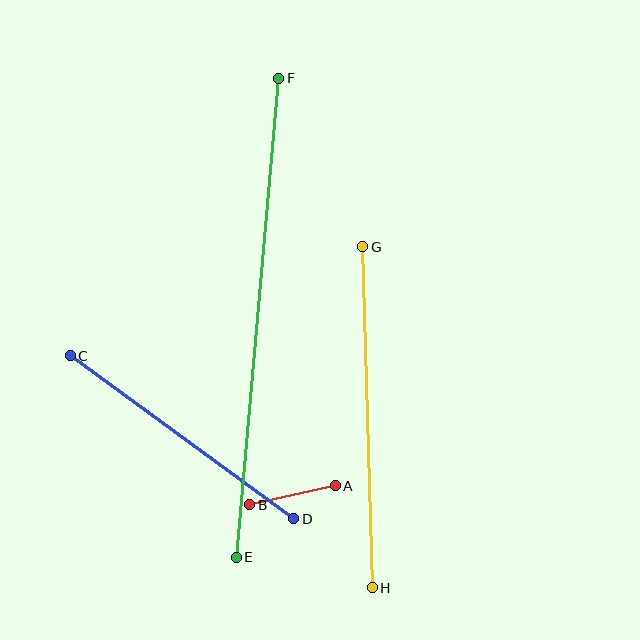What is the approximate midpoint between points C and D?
The midpoint is at approximately (182, 437) pixels.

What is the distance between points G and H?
The distance is approximately 341 pixels.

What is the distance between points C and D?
The distance is approximately 277 pixels.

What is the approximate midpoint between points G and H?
The midpoint is at approximately (367, 417) pixels.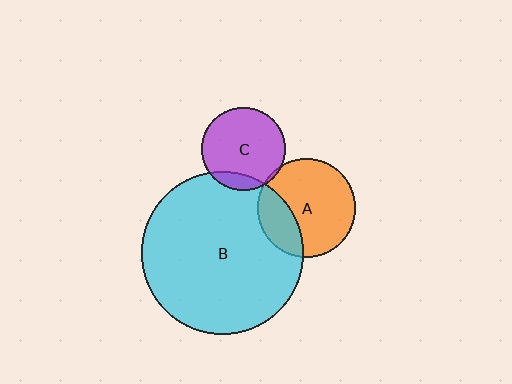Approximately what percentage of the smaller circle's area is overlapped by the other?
Approximately 5%.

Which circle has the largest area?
Circle B (cyan).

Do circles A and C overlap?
Yes.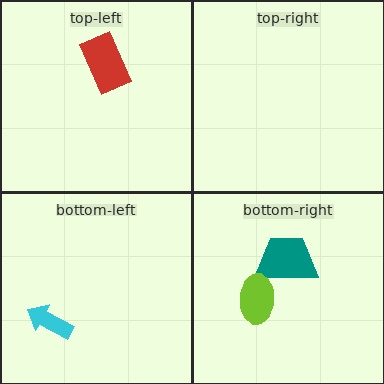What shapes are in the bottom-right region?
The teal trapezoid, the lime ellipse.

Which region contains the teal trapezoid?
The bottom-right region.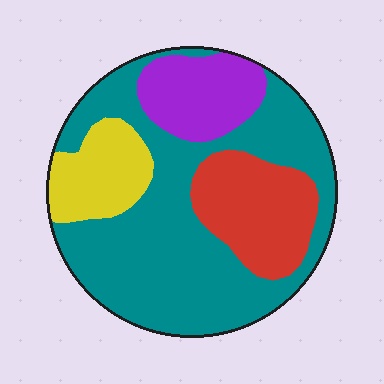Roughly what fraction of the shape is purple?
Purple takes up less than a quarter of the shape.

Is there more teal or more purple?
Teal.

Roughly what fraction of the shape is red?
Red covers about 20% of the shape.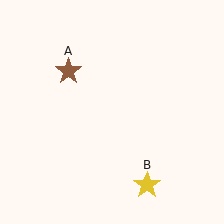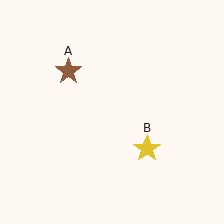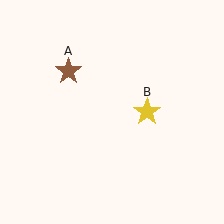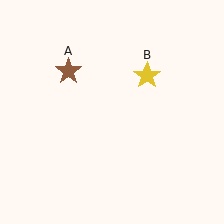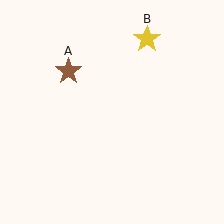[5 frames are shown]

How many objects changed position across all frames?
1 object changed position: yellow star (object B).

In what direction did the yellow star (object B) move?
The yellow star (object B) moved up.